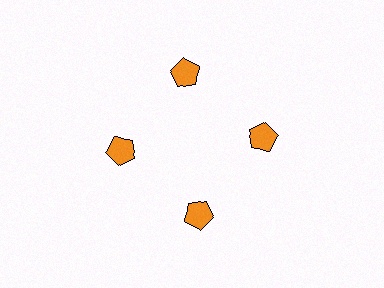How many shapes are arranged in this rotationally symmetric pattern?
There are 4 shapes, arranged in 4 groups of 1.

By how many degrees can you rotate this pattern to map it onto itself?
The pattern maps onto itself every 90 degrees of rotation.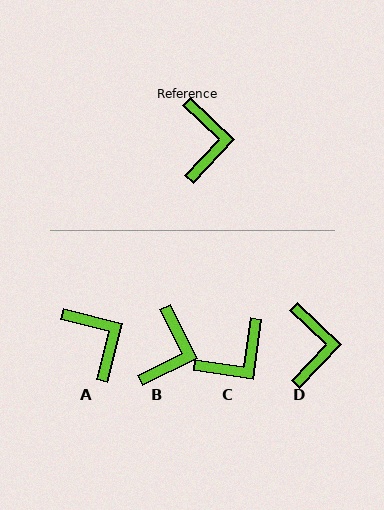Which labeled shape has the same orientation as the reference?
D.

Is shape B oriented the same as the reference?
No, it is off by about 20 degrees.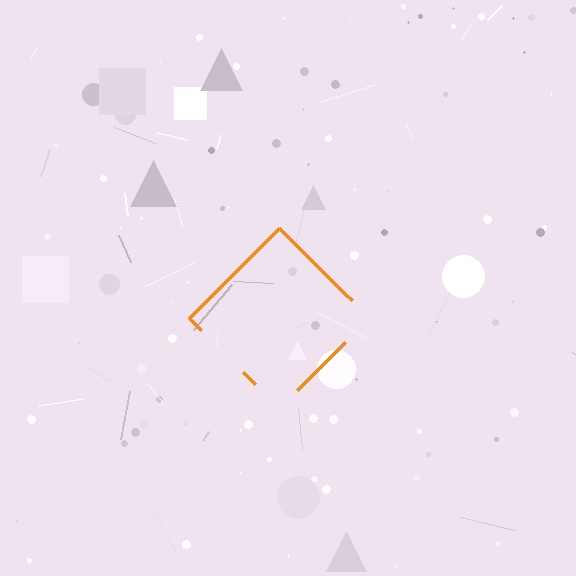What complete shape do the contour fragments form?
The contour fragments form a diamond.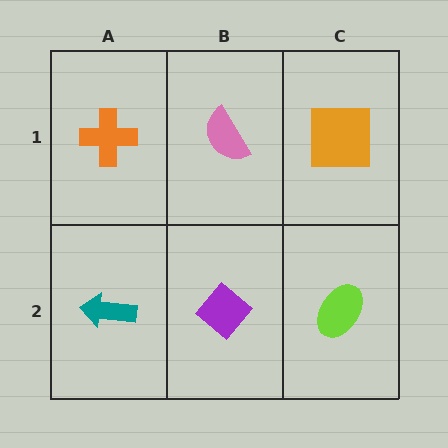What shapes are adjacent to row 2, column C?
An orange square (row 1, column C), a purple diamond (row 2, column B).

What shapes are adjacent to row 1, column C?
A lime ellipse (row 2, column C), a pink semicircle (row 1, column B).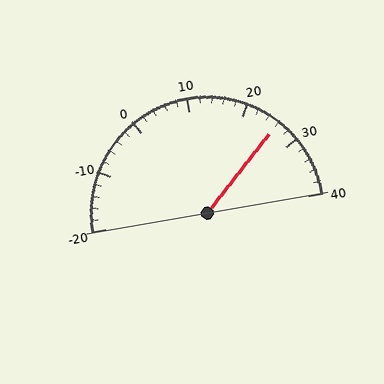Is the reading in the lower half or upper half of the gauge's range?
The reading is in the upper half of the range (-20 to 40).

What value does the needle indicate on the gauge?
The needle indicates approximately 26.